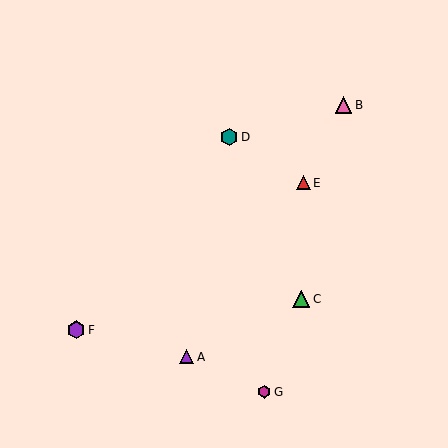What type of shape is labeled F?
Shape F is a purple hexagon.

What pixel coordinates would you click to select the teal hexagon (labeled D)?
Click at (229, 137) to select the teal hexagon D.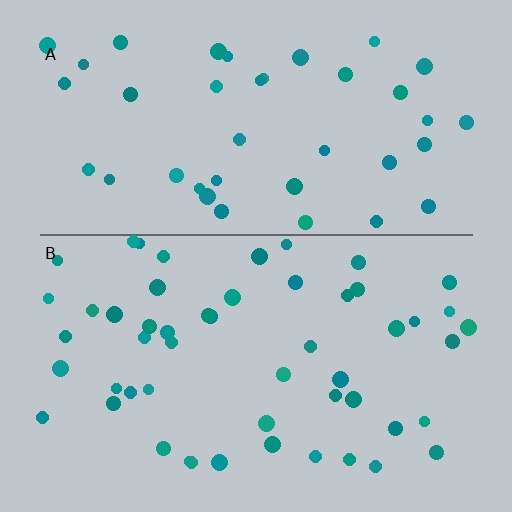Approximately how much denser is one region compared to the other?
Approximately 1.3× — region B over region A.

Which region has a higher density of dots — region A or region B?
B (the bottom).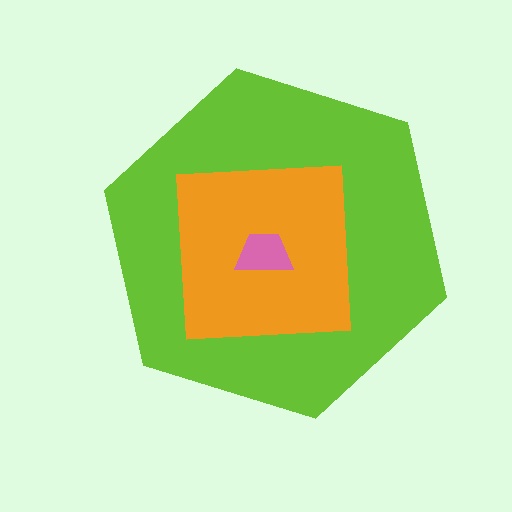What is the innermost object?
The pink trapezoid.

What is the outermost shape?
The lime hexagon.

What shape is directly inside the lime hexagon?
The orange square.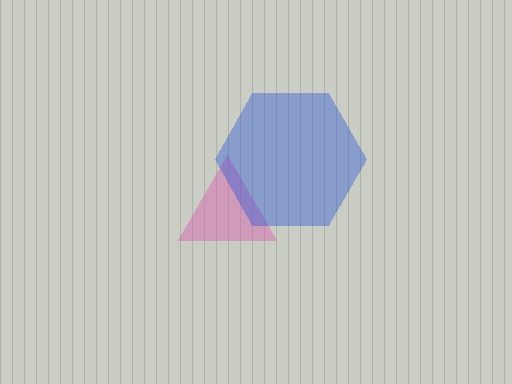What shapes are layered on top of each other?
The layered shapes are: a pink triangle, a blue hexagon.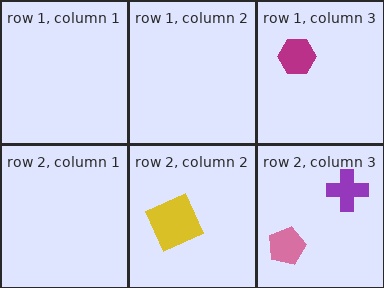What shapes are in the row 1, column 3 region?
The magenta hexagon.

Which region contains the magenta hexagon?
The row 1, column 3 region.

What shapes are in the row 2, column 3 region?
The purple cross, the pink pentagon.